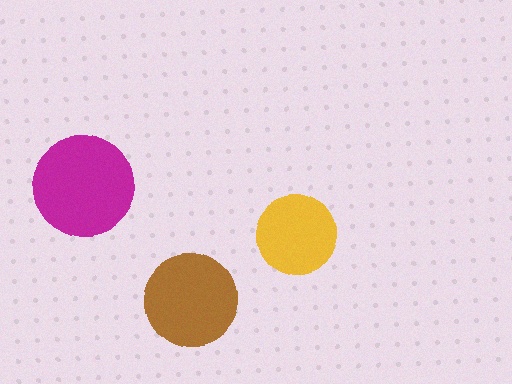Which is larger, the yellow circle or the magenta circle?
The magenta one.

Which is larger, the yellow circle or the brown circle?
The brown one.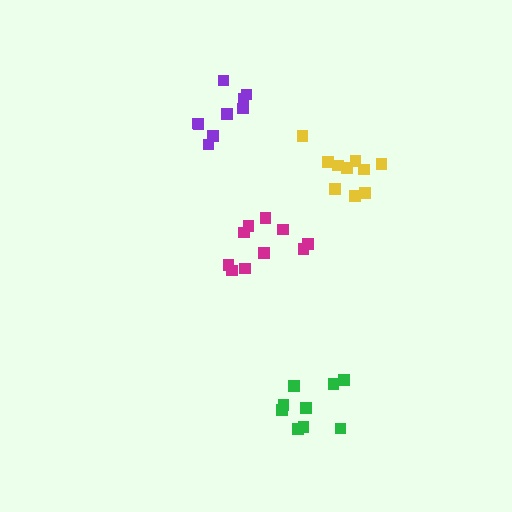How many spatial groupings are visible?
There are 4 spatial groupings.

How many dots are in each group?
Group 1: 10 dots, Group 2: 10 dots, Group 3: 9 dots, Group 4: 9 dots (38 total).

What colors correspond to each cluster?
The clusters are colored: magenta, yellow, green, purple.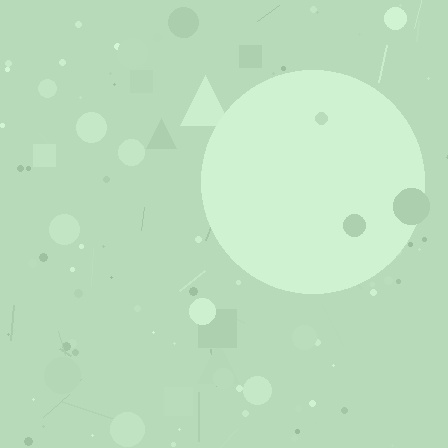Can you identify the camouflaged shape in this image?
The camouflaged shape is a circle.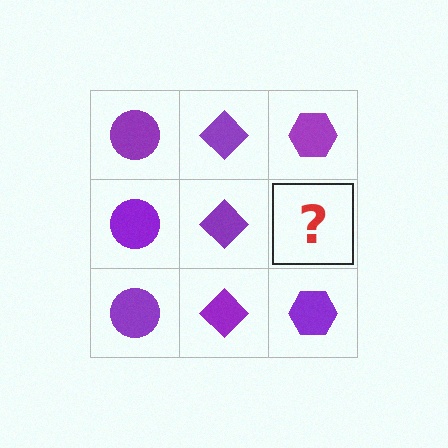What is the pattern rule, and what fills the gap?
The rule is that each column has a consistent shape. The gap should be filled with a purple hexagon.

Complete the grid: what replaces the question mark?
The question mark should be replaced with a purple hexagon.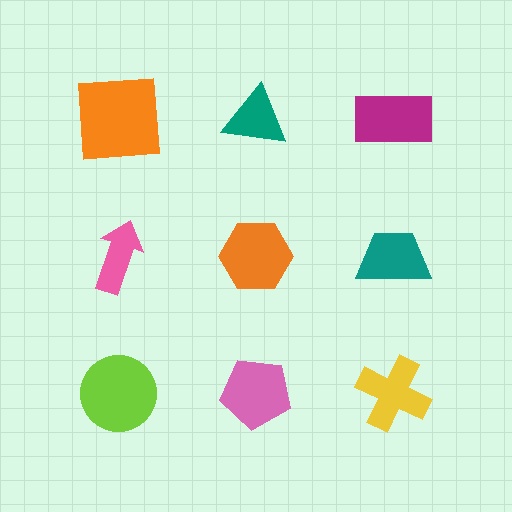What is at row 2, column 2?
An orange hexagon.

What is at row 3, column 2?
A pink pentagon.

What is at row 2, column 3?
A teal trapezoid.